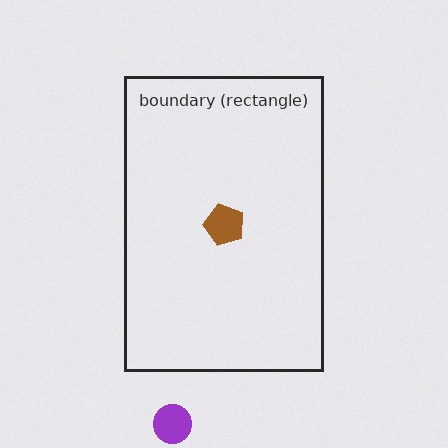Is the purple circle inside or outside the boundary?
Outside.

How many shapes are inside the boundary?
1 inside, 1 outside.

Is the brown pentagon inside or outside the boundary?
Inside.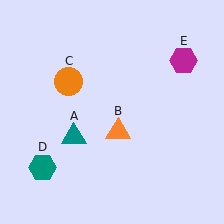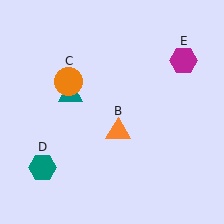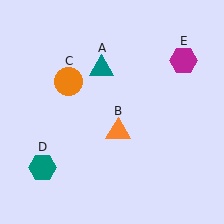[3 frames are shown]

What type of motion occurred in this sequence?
The teal triangle (object A) rotated clockwise around the center of the scene.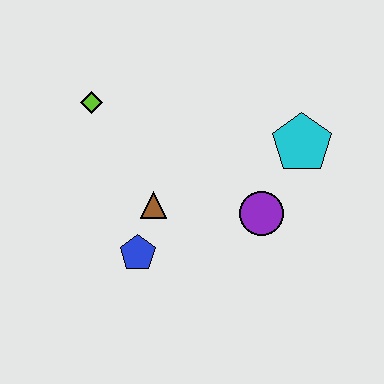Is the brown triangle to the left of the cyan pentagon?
Yes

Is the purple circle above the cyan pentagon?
No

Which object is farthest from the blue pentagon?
The cyan pentagon is farthest from the blue pentagon.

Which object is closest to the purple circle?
The cyan pentagon is closest to the purple circle.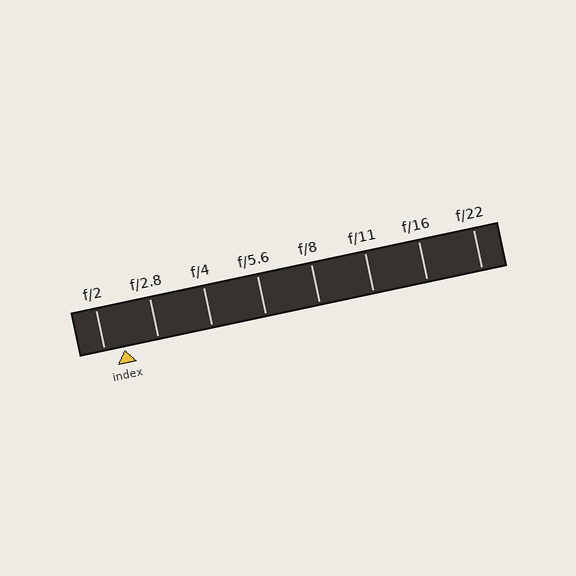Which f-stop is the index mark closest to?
The index mark is closest to f/2.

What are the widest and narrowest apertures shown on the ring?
The widest aperture shown is f/2 and the narrowest is f/22.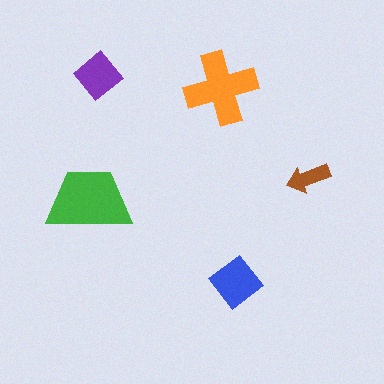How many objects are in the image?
There are 5 objects in the image.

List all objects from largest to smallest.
The green trapezoid, the orange cross, the blue diamond, the purple diamond, the brown arrow.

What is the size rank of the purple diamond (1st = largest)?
4th.